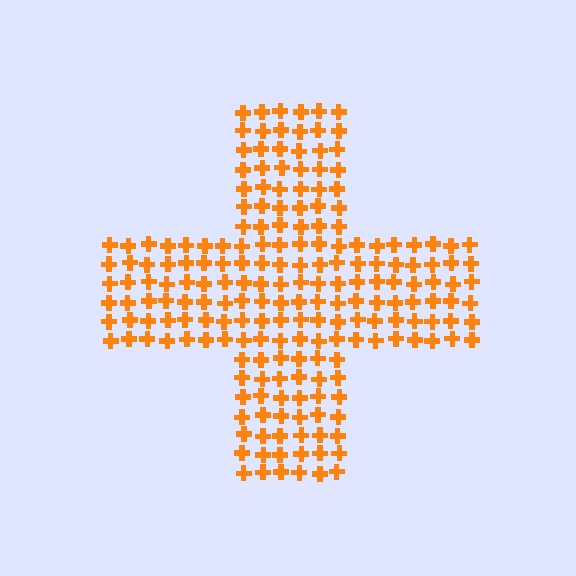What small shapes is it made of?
It is made of small crosses.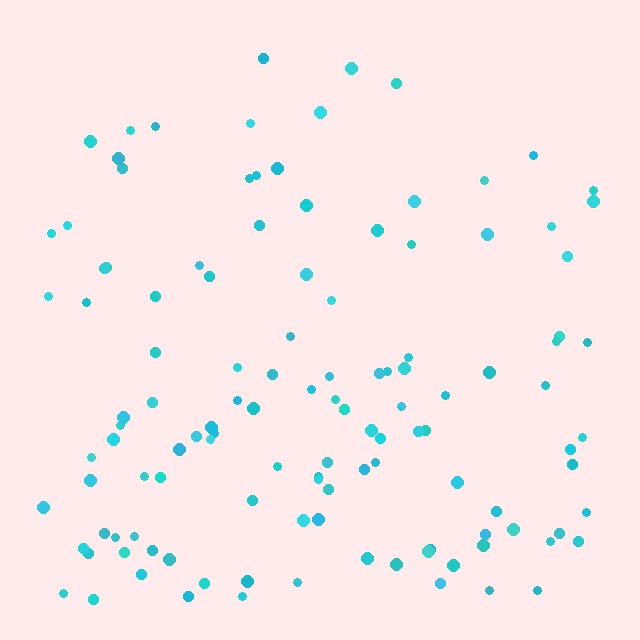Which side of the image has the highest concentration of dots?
The bottom.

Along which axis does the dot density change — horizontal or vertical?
Vertical.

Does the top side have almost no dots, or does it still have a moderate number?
Still a moderate number, just noticeably fewer than the bottom.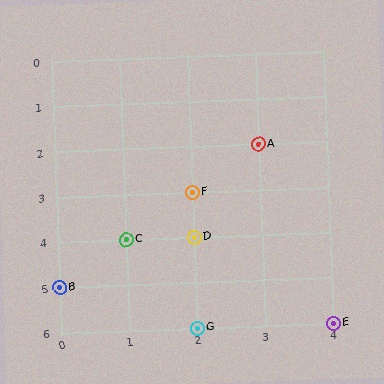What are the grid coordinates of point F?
Point F is at grid coordinates (2, 3).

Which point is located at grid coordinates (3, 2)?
Point A is at (3, 2).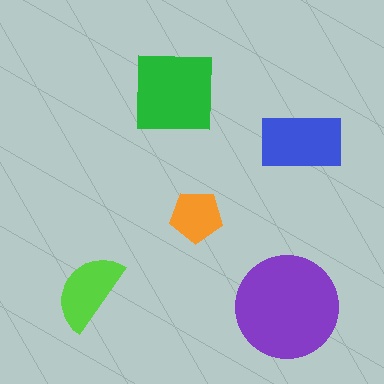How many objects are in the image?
There are 5 objects in the image.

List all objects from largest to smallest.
The purple circle, the green square, the blue rectangle, the lime semicircle, the orange pentagon.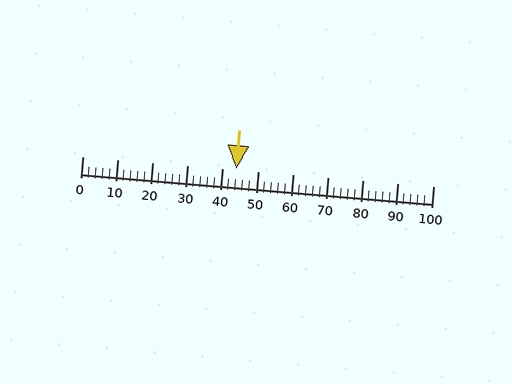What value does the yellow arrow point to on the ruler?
The yellow arrow points to approximately 44.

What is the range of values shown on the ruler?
The ruler shows values from 0 to 100.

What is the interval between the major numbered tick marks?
The major tick marks are spaced 10 units apart.